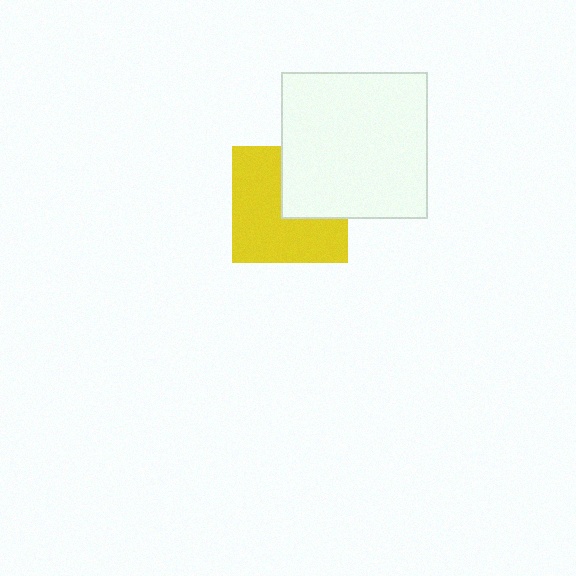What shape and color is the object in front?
The object in front is a white square.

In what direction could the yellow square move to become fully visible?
The yellow square could move toward the lower-left. That would shift it out from behind the white square entirely.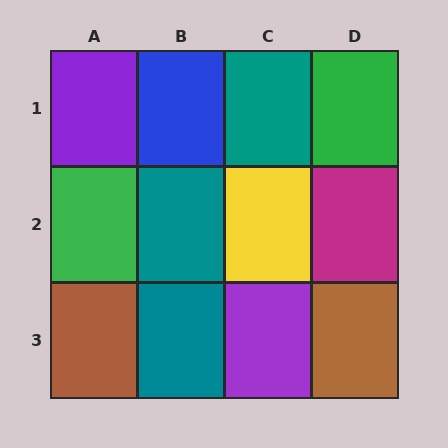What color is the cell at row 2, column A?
Green.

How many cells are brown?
2 cells are brown.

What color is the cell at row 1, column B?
Blue.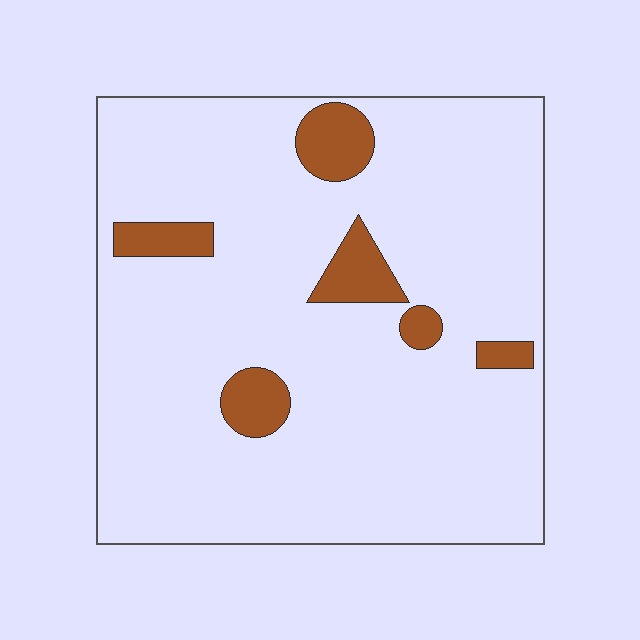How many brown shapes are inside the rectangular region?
6.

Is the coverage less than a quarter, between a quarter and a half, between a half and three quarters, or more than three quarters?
Less than a quarter.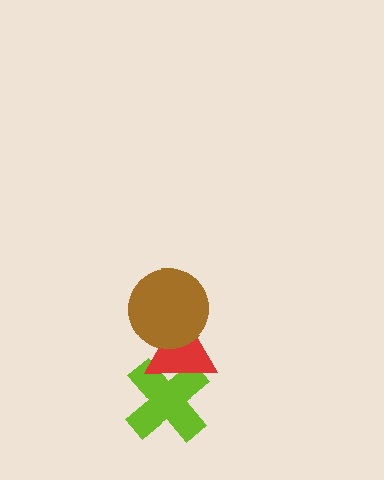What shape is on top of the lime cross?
The red triangle is on top of the lime cross.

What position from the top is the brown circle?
The brown circle is 1st from the top.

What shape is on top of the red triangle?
The brown circle is on top of the red triangle.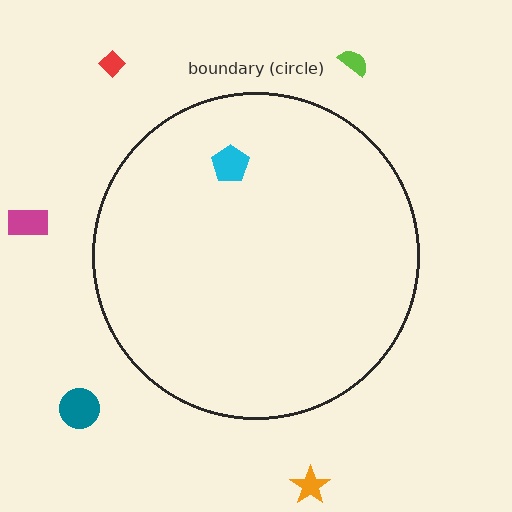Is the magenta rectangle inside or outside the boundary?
Outside.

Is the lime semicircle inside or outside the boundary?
Outside.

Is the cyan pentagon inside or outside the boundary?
Inside.